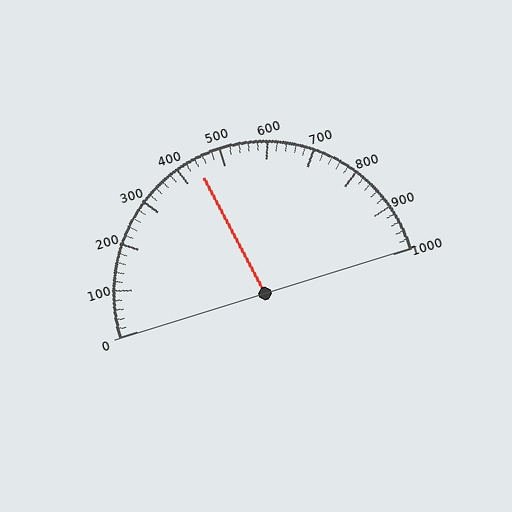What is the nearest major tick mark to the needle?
The nearest major tick mark is 400.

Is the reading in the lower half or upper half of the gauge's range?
The reading is in the lower half of the range (0 to 1000).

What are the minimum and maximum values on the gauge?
The gauge ranges from 0 to 1000.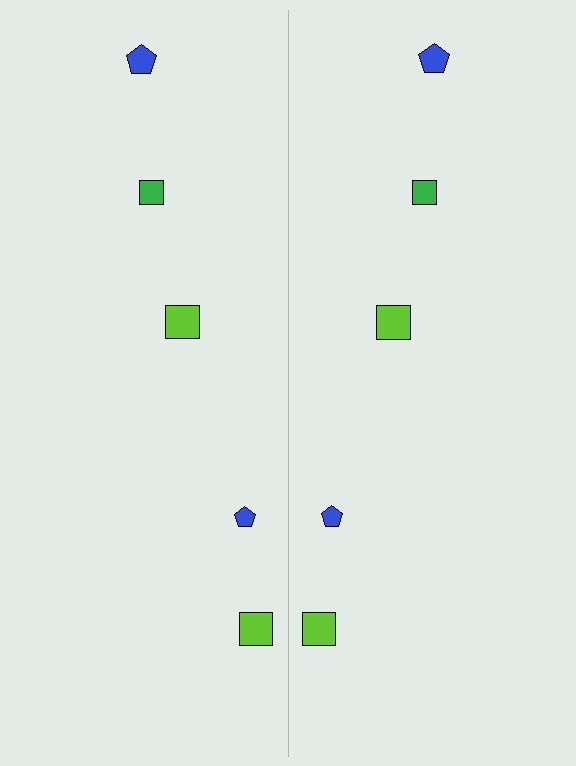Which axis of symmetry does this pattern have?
The pattern has a vertical axis of symmetry running through the center of the image.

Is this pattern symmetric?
Yes, this pattern has bilateral (reflection) symmetry.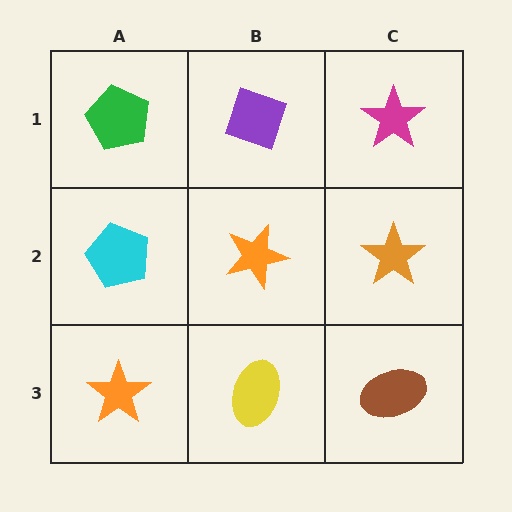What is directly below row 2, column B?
A yellow ellipse.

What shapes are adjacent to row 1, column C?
An orange star (row 2, column C), a purple diamond (row 1, column B).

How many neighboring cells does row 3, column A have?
2.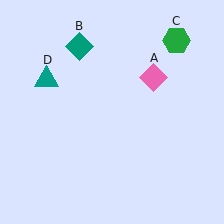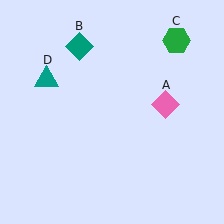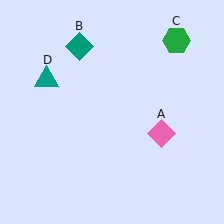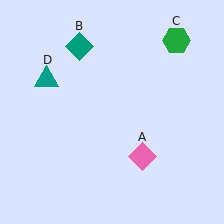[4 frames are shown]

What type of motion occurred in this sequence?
The pink diamond (object A) rotated clockwise around the center of the scene.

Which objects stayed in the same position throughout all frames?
Teal diamond (object B) and green hexagon (object C) and teal triangle (object D) remained stationary.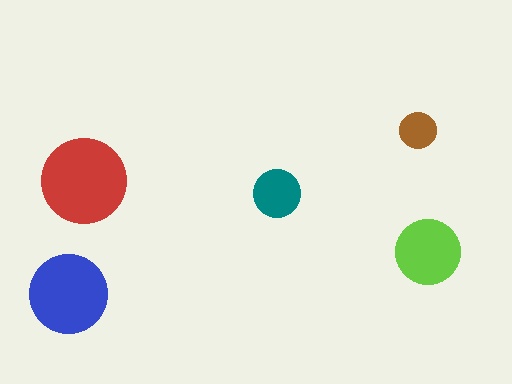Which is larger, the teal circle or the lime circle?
The lime one.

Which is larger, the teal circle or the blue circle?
The blue one.